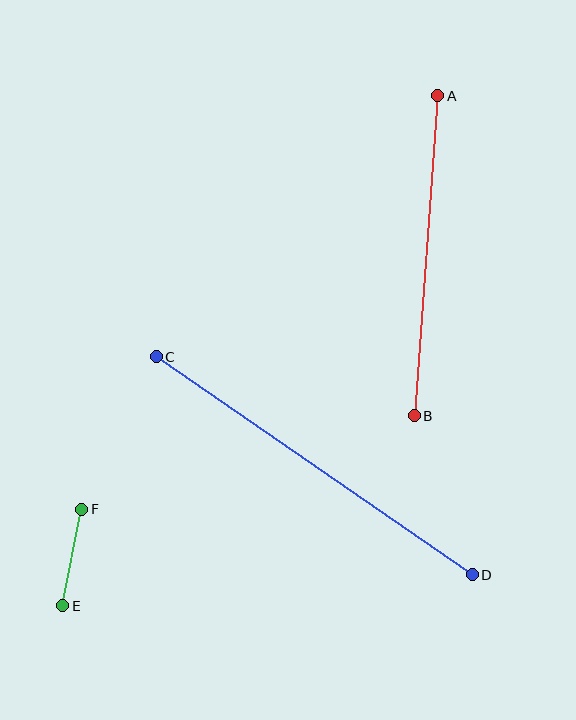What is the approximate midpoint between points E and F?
The midpoint is at approximately (72, 557) pixels.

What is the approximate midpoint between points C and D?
The midpoint is at approximately (314, 466) pixels.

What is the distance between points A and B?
The distance is approximately 321 pixels.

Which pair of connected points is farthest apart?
Points C and D are farthest apart.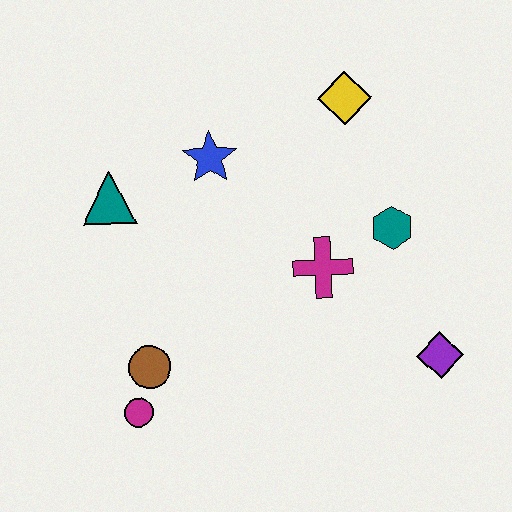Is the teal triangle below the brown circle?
No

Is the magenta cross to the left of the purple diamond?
Yes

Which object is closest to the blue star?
The teal triangle is closest to the blue star.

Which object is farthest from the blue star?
The purple diamond is farthest from the blue star.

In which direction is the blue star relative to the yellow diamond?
The blue star is to the left of the yellow diamond.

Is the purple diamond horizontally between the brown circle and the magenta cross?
No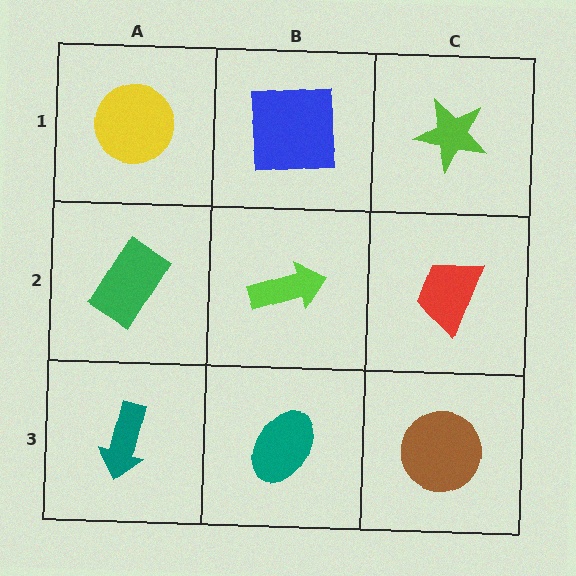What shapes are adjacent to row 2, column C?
A lime star (row 1, column C), a brown circle (row 3, column C), a lime arrow (row 2, column B).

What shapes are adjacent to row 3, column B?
A lime arrow (row 2, column B), a teal arrow (row 3, column A), a brown circle (row 3, column C).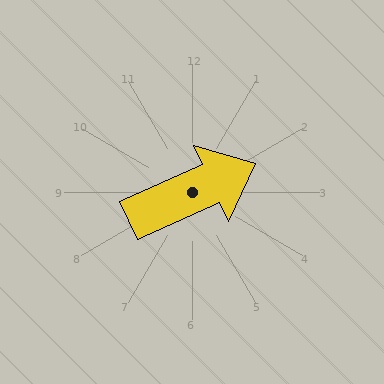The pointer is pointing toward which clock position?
Roughly 2 o'clock.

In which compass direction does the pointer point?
Northeast.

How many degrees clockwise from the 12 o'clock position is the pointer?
Approximately 66 degrees.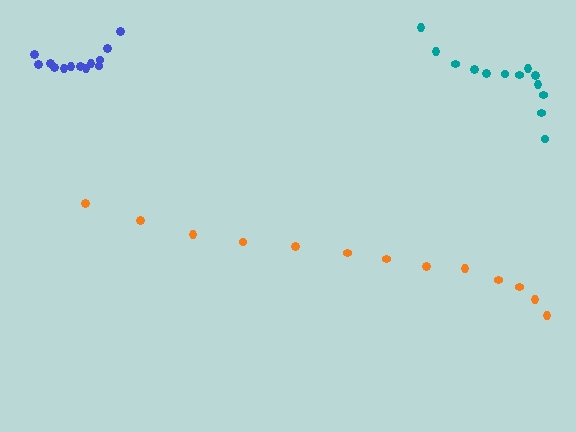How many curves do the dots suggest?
There are 3 distinct paths.